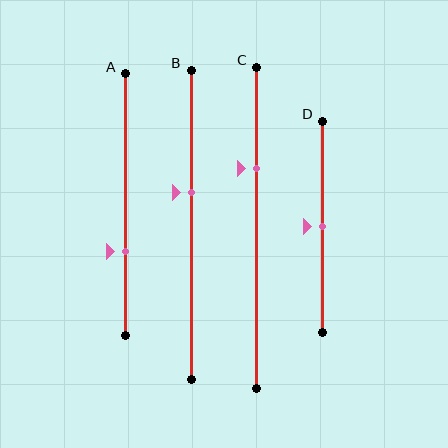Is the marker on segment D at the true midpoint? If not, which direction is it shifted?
Yes, the marker on segment D is at the true midpoint.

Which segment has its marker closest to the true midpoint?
Segment D has its marker closest to the true midpoint.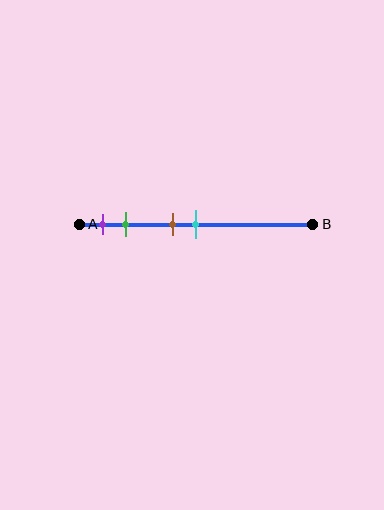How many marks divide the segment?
There are 4 marks dividing the segment.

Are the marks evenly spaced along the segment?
No, the marks are not evenly spaced.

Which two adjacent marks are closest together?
The brown and cyan marks are the closest adjacent pair.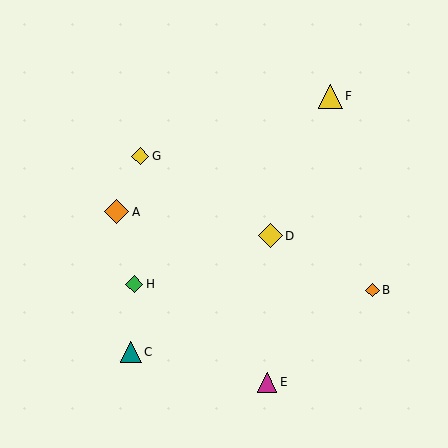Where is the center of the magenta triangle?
The center of the magenta triangle is at (267, 382).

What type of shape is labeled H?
Shape H is a green diamond.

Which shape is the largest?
The yellow triangle (labeled F) is the largest.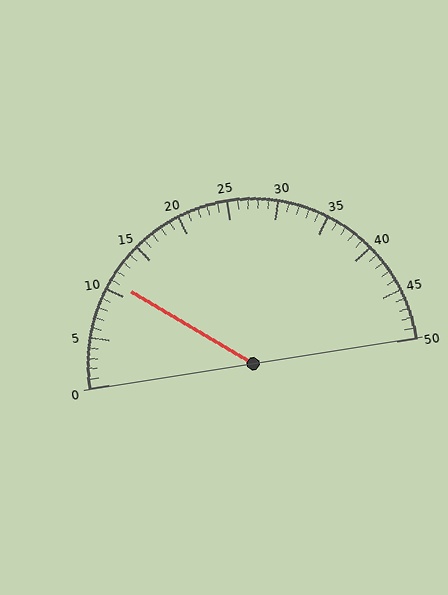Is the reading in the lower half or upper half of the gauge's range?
The reading is in the lower half of the range (0 to 50).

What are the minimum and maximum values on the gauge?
The gauge ranges from 0 to 50.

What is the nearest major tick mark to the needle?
The nearest major tick mark is 10.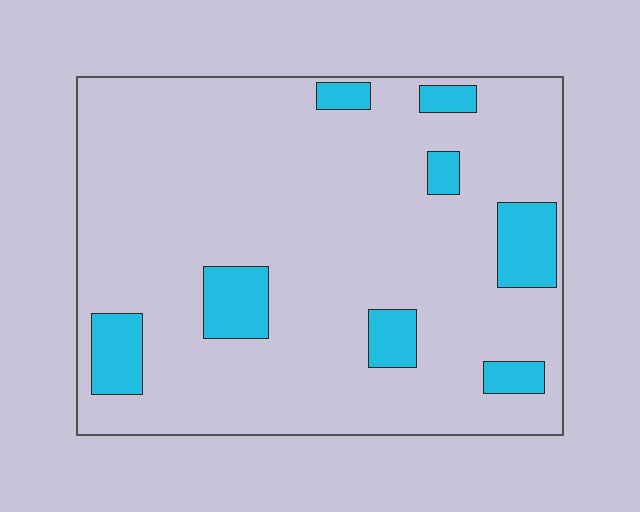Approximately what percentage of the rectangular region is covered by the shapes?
Approximately 15%.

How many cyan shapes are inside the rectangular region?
8.